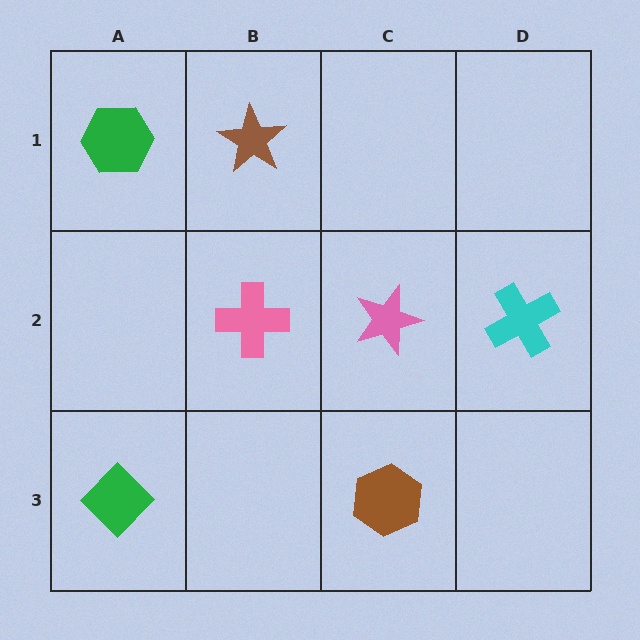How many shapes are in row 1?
2 shapes.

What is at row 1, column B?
A brown star.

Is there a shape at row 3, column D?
No, that cell is empty.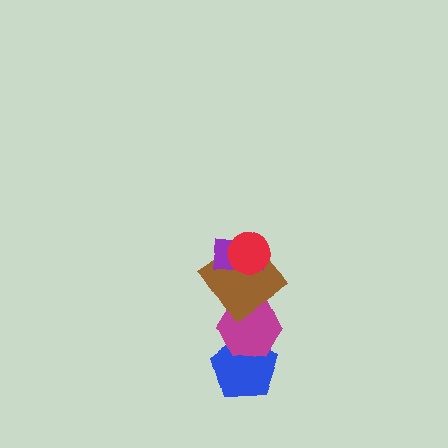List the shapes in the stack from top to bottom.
From top to bottom: the red circle, the purple rectangle, the brown diamond, the magenta hexagon, the blue pentagon.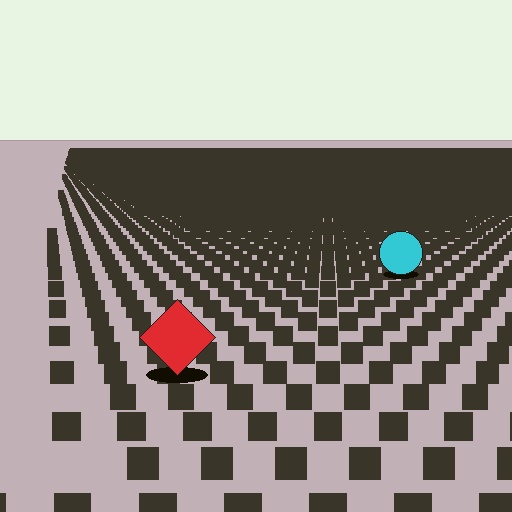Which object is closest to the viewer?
The red diamond is closest. The texture marks near it are larger and more spread out.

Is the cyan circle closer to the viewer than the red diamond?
No. The red diamond is closer — you can tell from the texture gradient: the ground texture is coarser near it.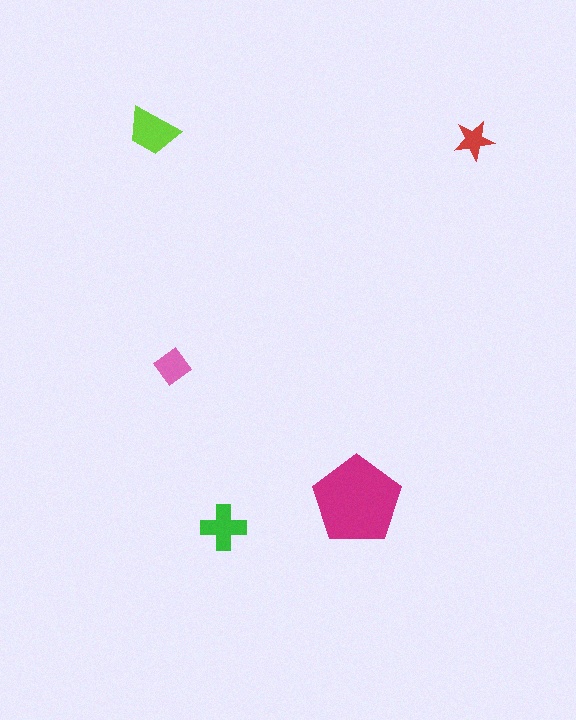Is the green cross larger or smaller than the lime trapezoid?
Smaller.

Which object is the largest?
The magenta pentagon.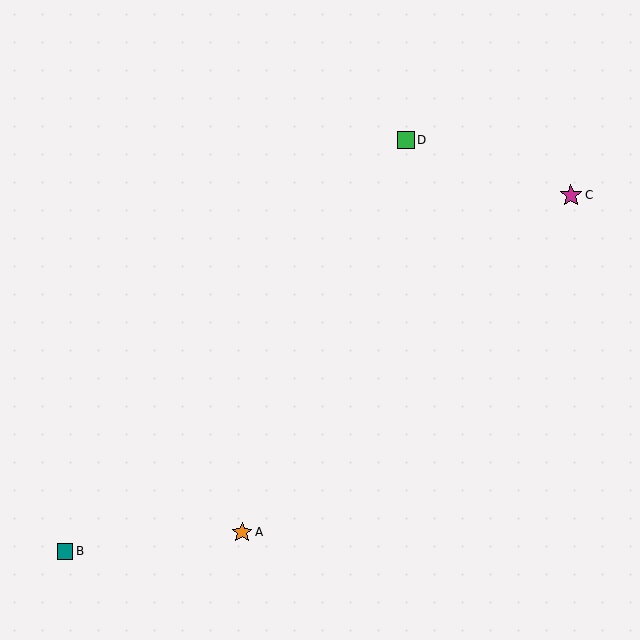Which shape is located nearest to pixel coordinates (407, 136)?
The green square (labeled D) at (406, 140) is nearest to that location.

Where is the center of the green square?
The center of the green square is at (406, 140).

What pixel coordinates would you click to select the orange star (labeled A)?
Click at (242, 532) to select the orange star A.